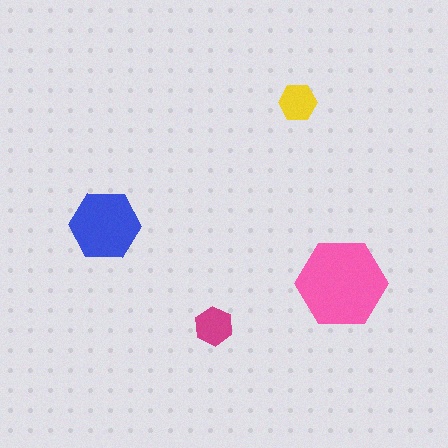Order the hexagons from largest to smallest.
the pink one, the blue one, the magenta one, the yellow one.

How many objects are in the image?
There are 4 objects in the image.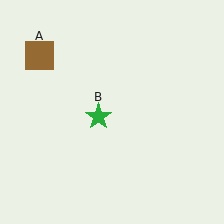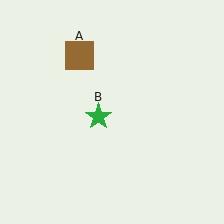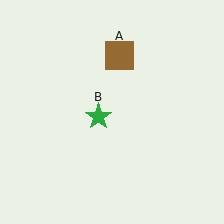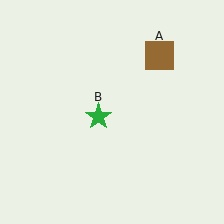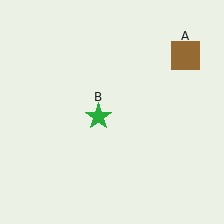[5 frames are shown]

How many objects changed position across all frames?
1 object changed position: brown square (object A).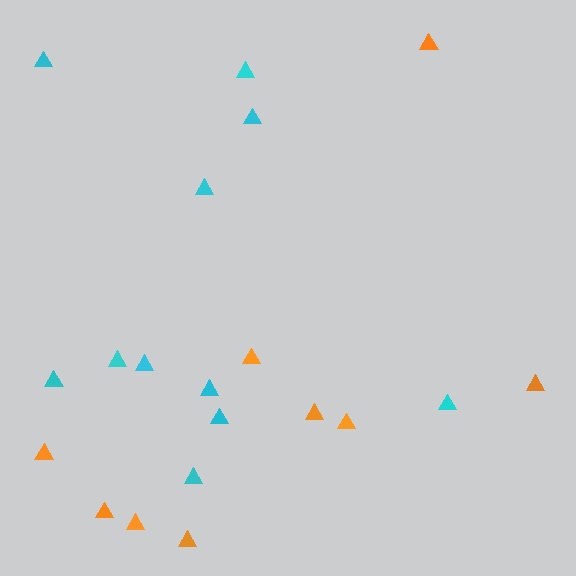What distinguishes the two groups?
There are 2 groups: one group of cyan triangles (11) and one group of orange triangles (9).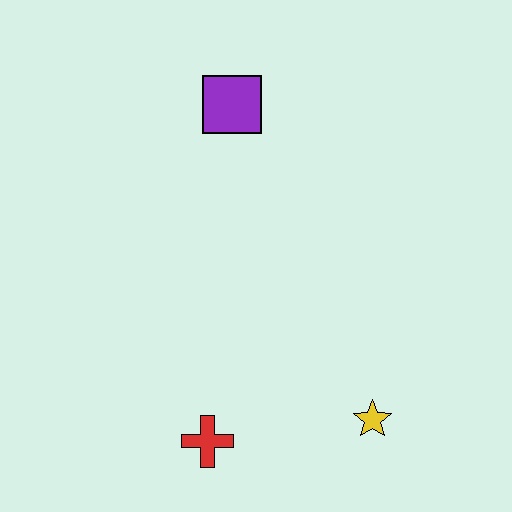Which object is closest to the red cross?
The yellow star is closest to the red cross.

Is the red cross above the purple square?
No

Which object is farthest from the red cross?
The purple square is farthest from the red cross.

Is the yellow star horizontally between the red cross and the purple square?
No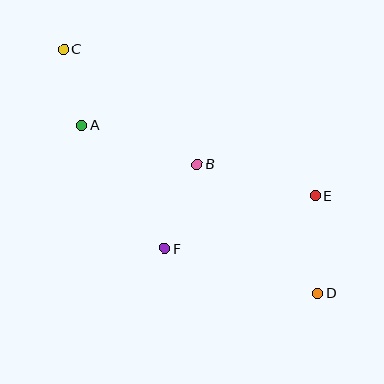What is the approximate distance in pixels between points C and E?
The distance between C and E is approximately 291 pixels.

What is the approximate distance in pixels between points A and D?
The distance between A and D is approximately 290 pixels.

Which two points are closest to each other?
Points A and C are closest to each other.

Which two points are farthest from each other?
Points C and D are farthest from each other.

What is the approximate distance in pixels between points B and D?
The distance between B and D is approximately 177 pixels.